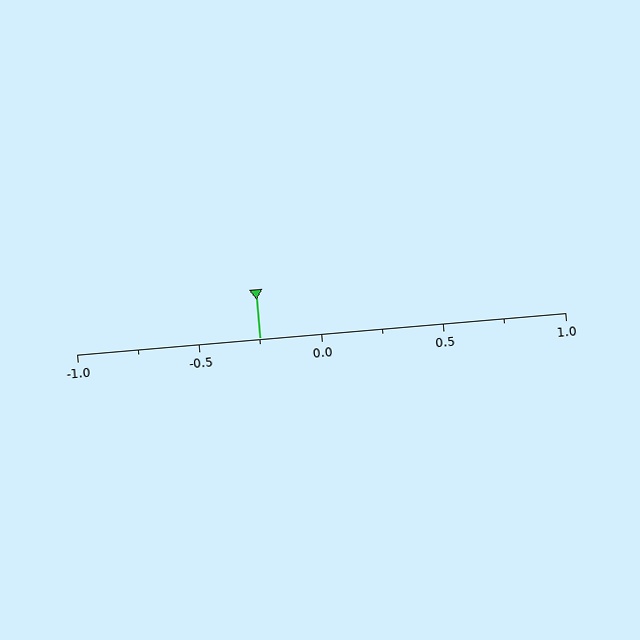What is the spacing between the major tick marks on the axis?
The major ticks are spaced 0.5 apart.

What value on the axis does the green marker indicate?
The marker indicates approximately -0.25.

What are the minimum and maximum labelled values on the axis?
The axis runs from -1.0 to 1.0.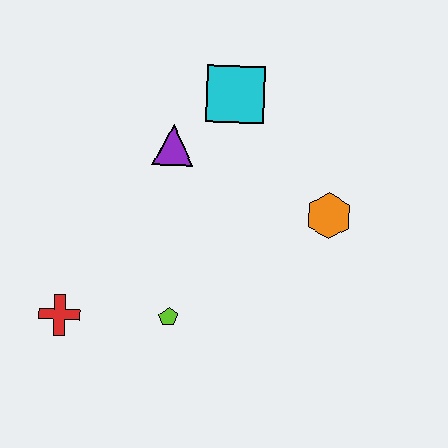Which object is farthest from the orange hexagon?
The red cross is farthest from the orange hexagon.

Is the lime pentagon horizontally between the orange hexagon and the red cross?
Yes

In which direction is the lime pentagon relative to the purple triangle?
The lime pentagon is below the purple triangle.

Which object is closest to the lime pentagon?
The red cross is closest to the lime pentagon.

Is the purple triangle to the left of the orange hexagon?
Yes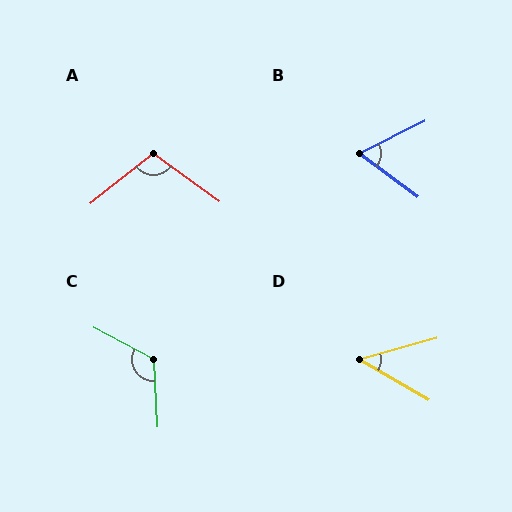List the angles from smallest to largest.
D (46°), B (63°), A (106°), C (120°).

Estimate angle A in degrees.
Approximately 106 degrees.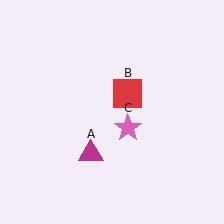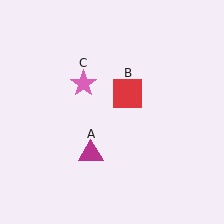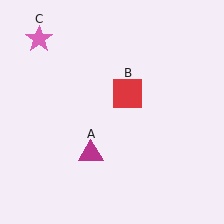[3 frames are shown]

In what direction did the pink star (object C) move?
The pink star (object C) moved up and to the left.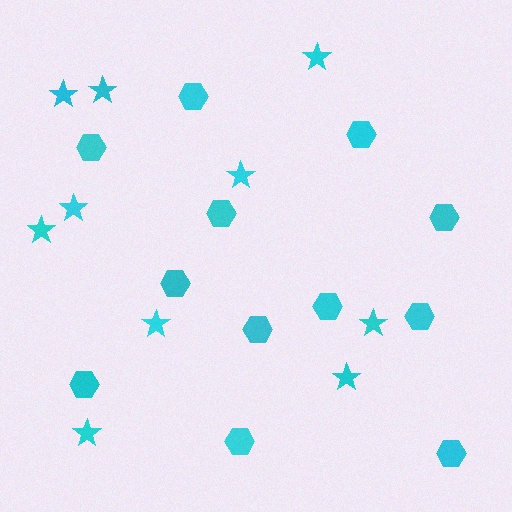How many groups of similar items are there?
There are 2 groups: one group of stars (10) and one group of hexagons (12).